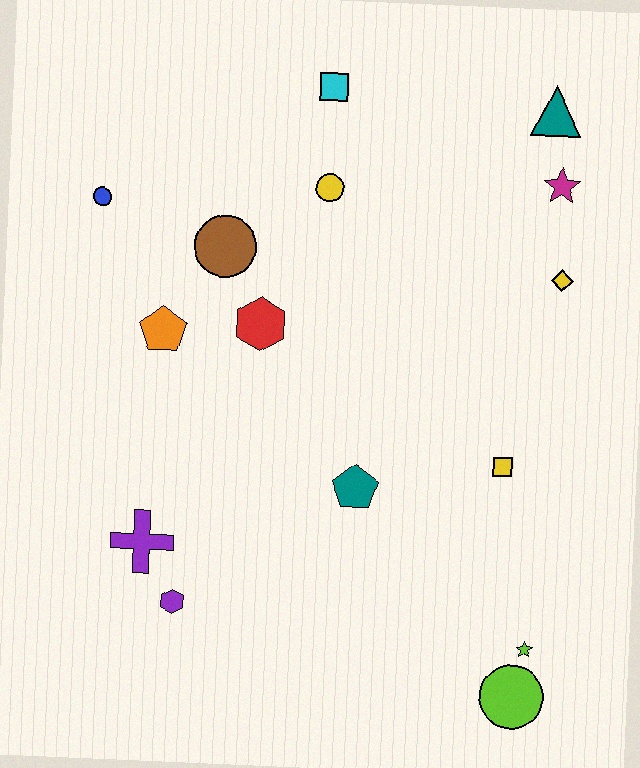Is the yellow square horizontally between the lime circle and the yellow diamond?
No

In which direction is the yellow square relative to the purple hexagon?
The yellow square is to the right of the purple hexagon.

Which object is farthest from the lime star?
The blue circle is farthest from the lime star.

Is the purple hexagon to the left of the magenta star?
Yes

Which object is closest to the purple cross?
The purple hexagon is closest to the purple cross.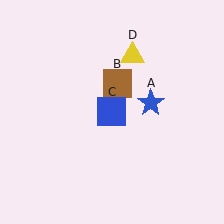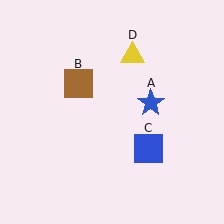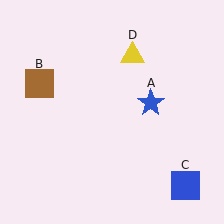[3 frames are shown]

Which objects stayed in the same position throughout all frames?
Blue star (object A) and yellow triangle (object D) remained stationary.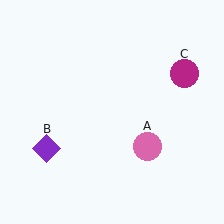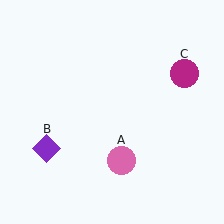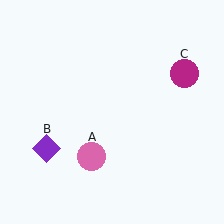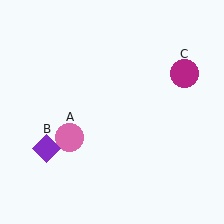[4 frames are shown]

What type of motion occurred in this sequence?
The pink circle (object A) rotated clockwise around the center of the scene.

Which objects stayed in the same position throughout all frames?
Purple diamond (object B) and magenta circle (object C) remained stationary.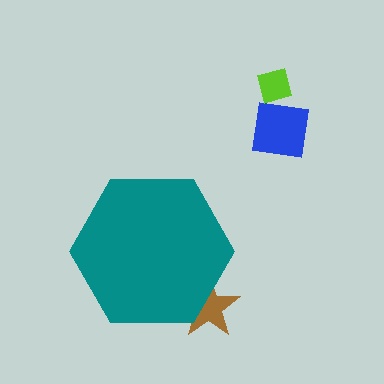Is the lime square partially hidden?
No, the lime square is fully visible.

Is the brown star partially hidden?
Yes, the brown star is partially hidden behind the teal hexagon.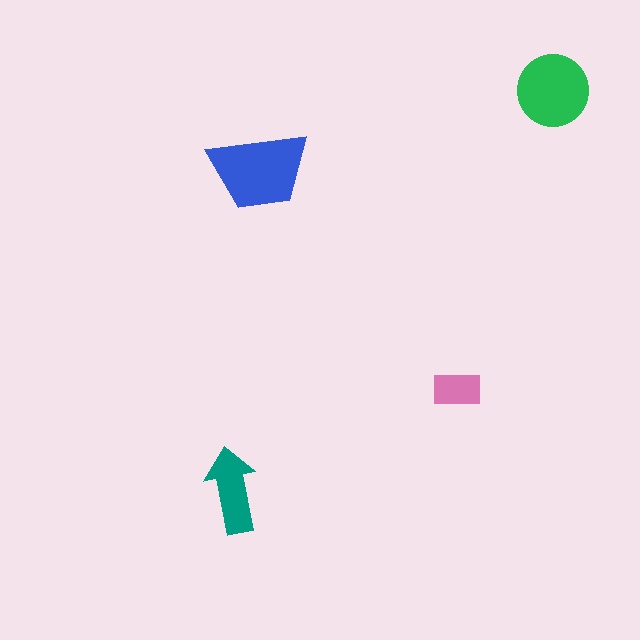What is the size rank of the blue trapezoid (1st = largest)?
1st.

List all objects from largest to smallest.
The blue trapezoid, the green circle, the teal arrow, the pink rectangle.